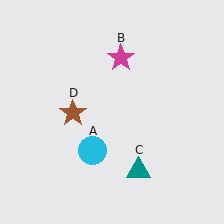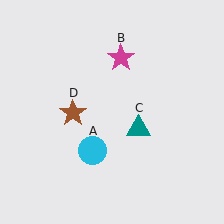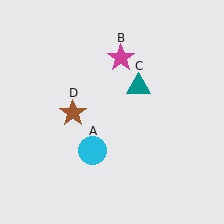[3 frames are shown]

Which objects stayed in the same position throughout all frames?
Cyan circle (object A) and magenta star (object B) and brown star (object D) remained stationary.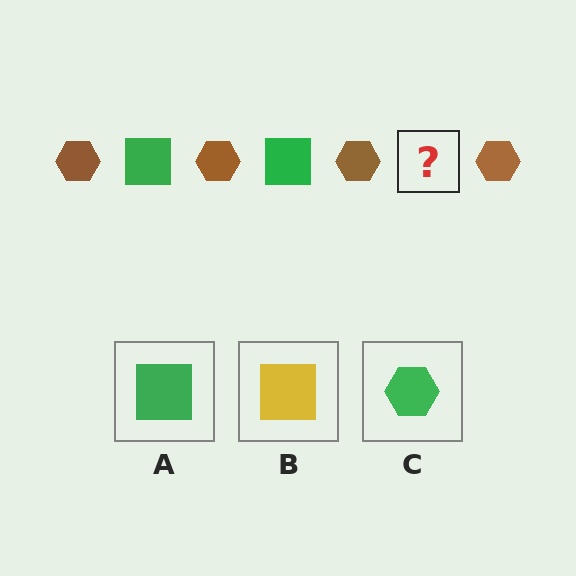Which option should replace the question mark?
Option A.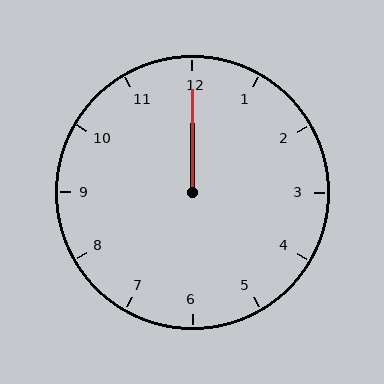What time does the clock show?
12:00.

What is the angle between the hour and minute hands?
Approximately 0 degrees.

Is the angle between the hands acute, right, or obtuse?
It is acute.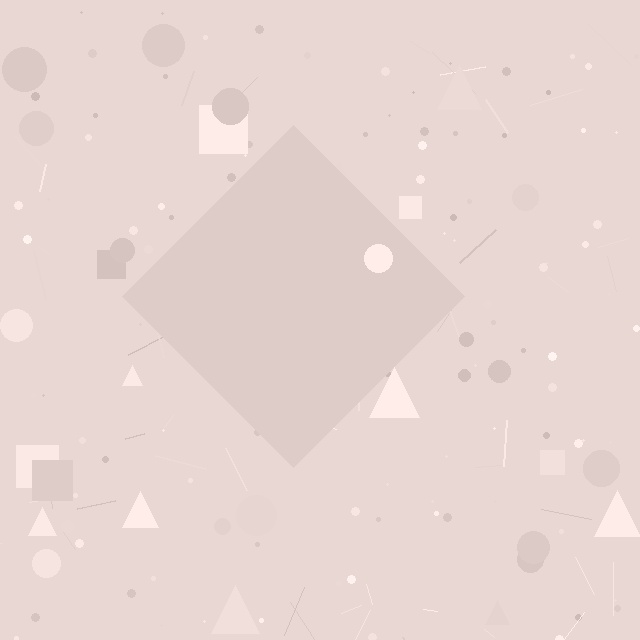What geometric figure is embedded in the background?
A diamond is embedded in the background.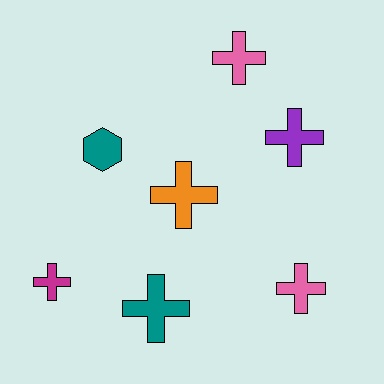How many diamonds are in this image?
There are no diamonds.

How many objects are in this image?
There are 7 objects.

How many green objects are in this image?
There are no green objects.